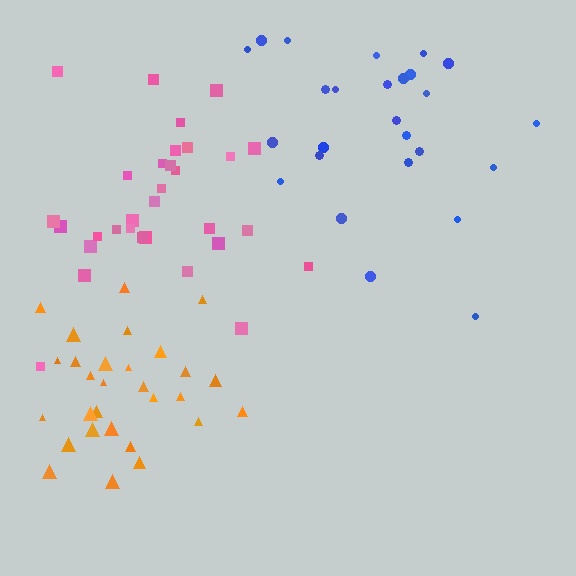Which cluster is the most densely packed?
Orange.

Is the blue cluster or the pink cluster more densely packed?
Pink.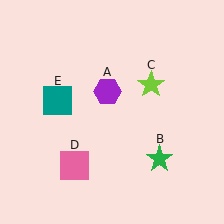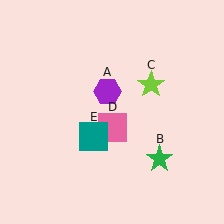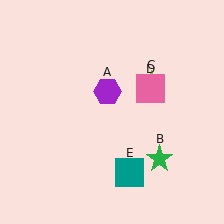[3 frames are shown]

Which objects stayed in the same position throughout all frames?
Purple hexagon (object A) and green star (object B) and lime star (object C) remained stationary.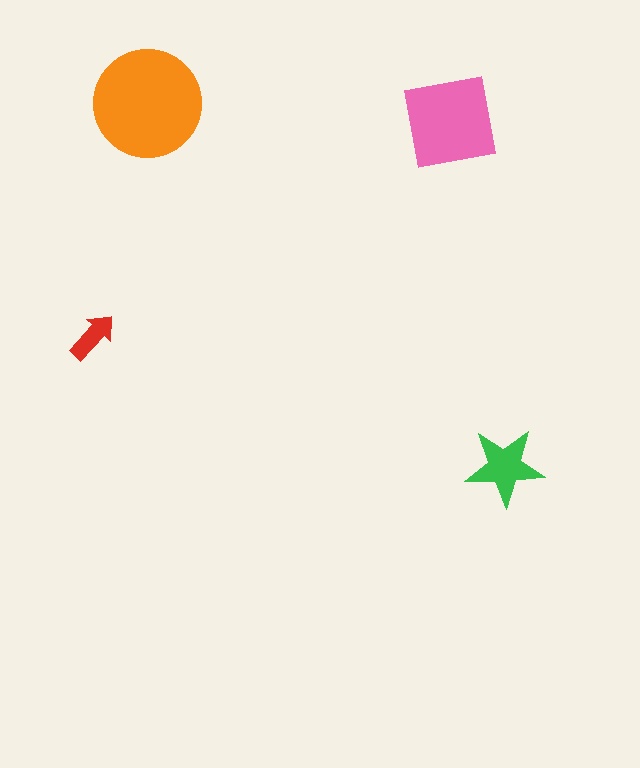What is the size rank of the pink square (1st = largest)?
2nd.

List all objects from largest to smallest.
The orange circle, the pink square, the green star, the red arrow.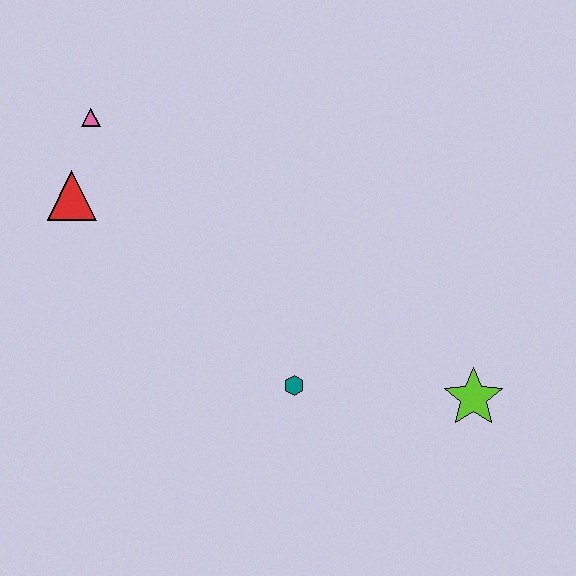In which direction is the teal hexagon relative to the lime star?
The teal hexagon is to the left of the lime star.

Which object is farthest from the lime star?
The pink triangle is farthest from the lime star.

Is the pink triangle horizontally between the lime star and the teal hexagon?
No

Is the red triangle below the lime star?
No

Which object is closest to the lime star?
The teal hexagon is closest to the lime star.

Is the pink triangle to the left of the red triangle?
No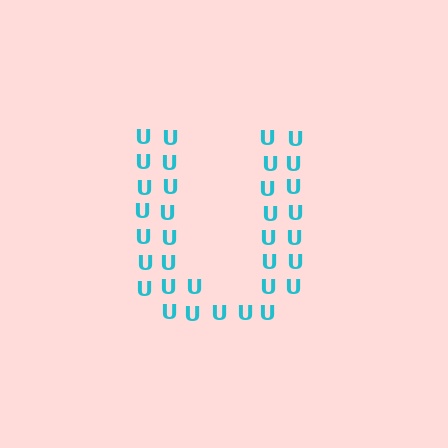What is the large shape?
The large shape is the letter U.